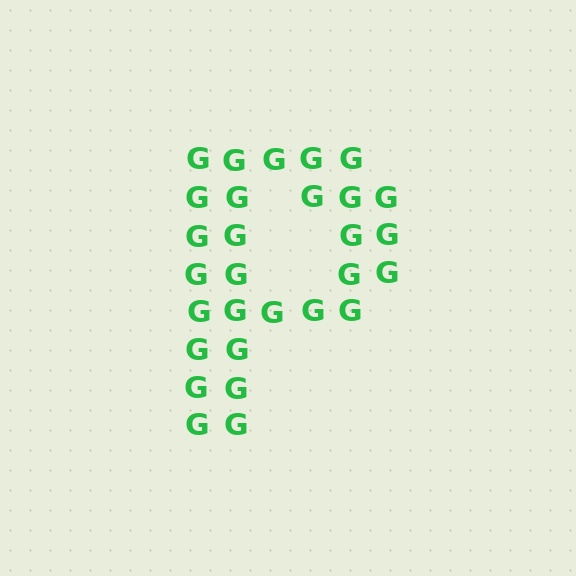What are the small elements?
The small elements are letter G's.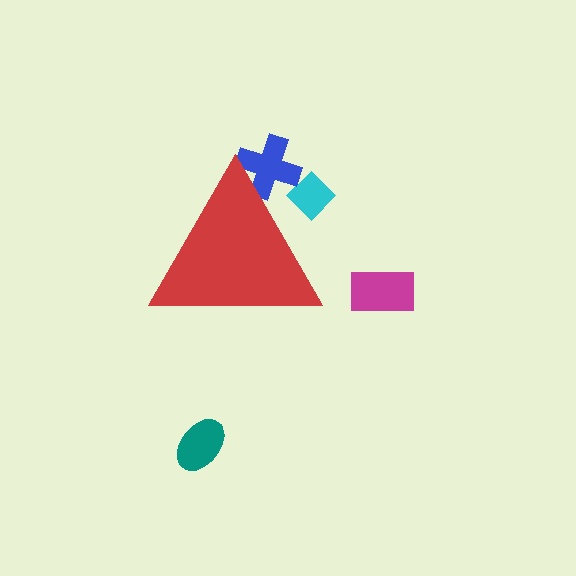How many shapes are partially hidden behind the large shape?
2 shapes are partially hidden.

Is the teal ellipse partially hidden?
No, the teal ellipse is fully visible.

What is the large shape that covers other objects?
A red triangle.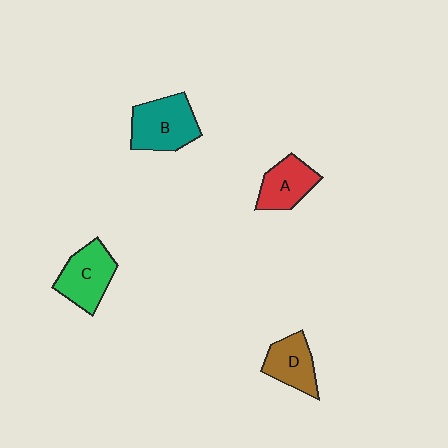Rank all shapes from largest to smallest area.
From largest to smallest: B (teal), C (green), A (red), D (brown).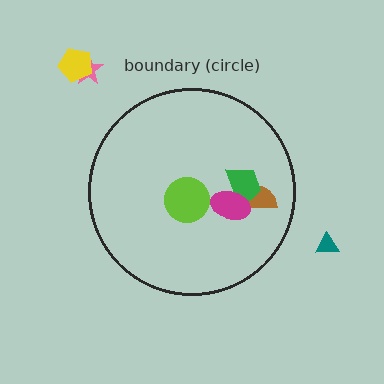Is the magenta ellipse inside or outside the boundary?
Inside.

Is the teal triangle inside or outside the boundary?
Outside.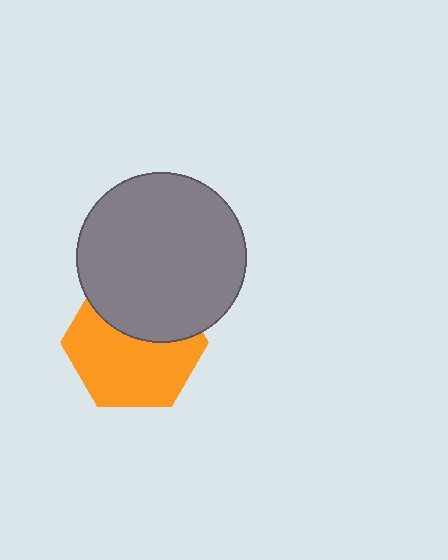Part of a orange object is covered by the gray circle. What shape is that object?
It is a hexagon.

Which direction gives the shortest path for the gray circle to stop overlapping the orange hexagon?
Moving up gives the shortest separation.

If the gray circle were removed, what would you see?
You would see the complete orange hexagon.